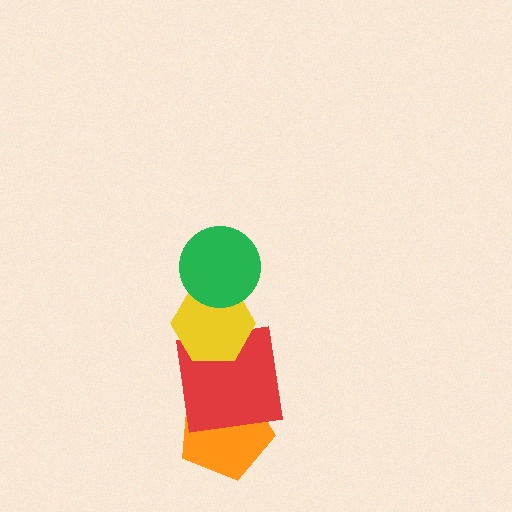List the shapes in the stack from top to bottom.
From top to bottom: the green circle, the yellow hexagon, the red square, the orange pentagon.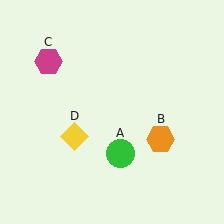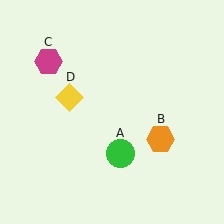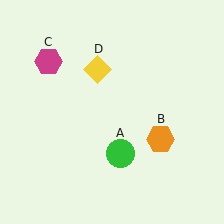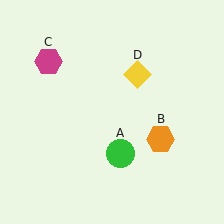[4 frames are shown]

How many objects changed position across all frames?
1 object changed position: yellow diamond (object D).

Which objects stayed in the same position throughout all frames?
Green circle (object A) and orange hexagon (object B) and magenta hexagon (object C) remained stationary.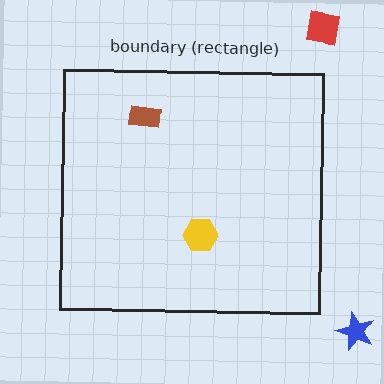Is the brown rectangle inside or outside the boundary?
Inside.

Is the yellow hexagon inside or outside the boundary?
Inside.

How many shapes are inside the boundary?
2 inside, 2 outside.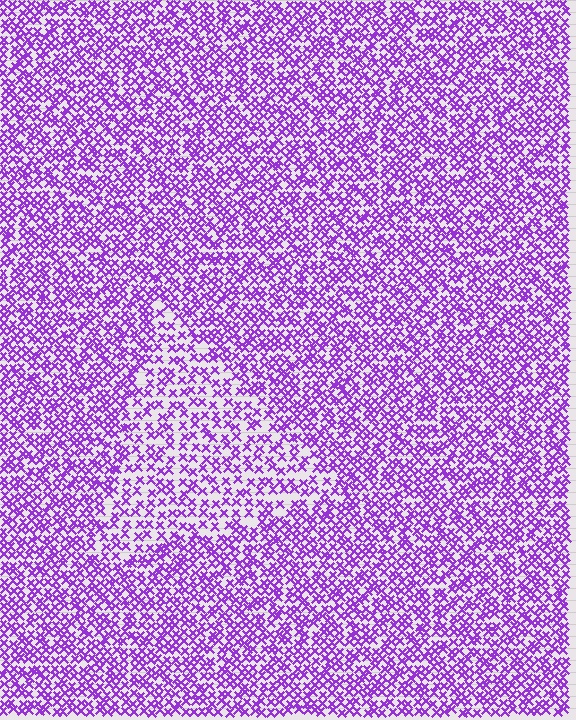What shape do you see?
I see a triangle.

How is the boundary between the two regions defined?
The boundary is defined by a change in element density (approximately 1.6x ratio). All elements are the same color, size, and shape.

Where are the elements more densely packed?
The elements are more densely packed outside the triangle boundary.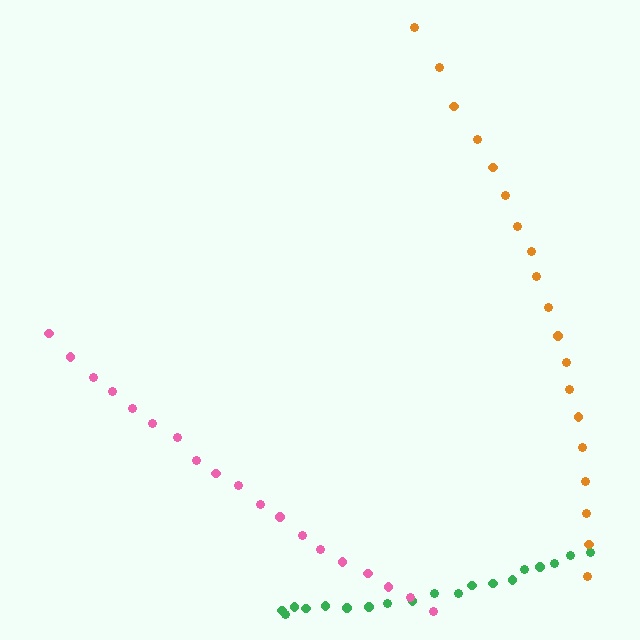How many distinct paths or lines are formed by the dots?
There are 3 distinct paths.